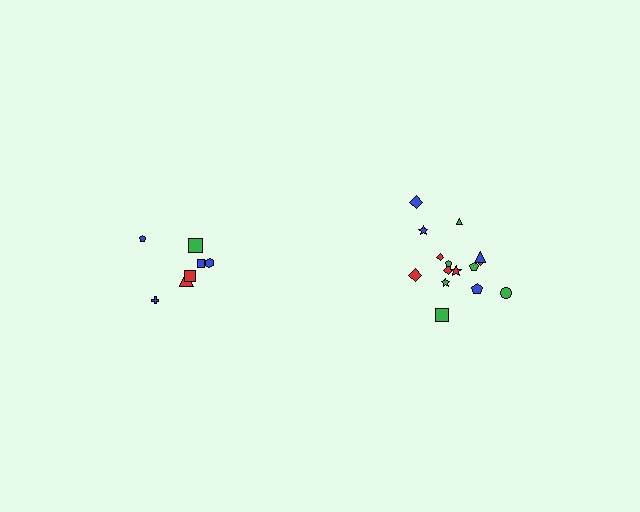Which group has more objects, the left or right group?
The right group.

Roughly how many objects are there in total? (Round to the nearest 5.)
Roughly 20 objects in total.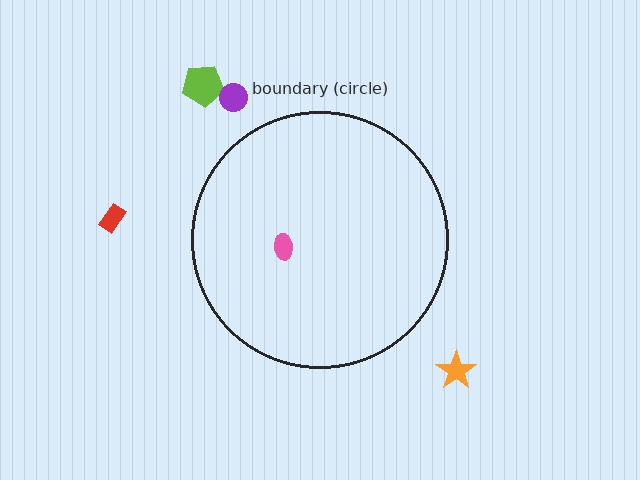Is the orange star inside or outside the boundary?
Outside.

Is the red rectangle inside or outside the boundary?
Outside.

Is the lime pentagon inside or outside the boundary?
Outside.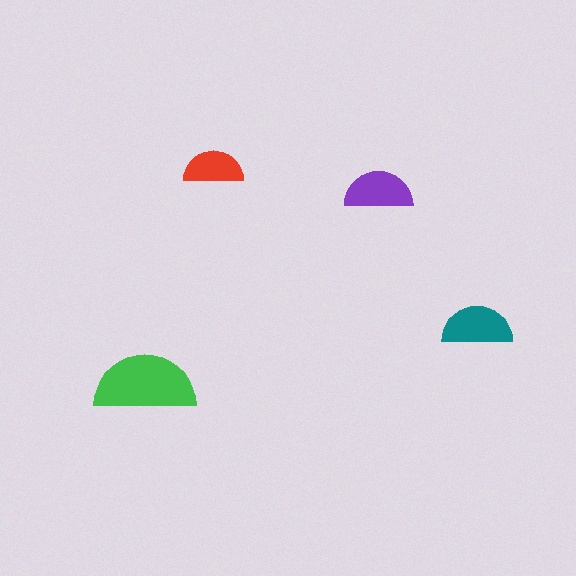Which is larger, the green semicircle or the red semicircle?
The green one.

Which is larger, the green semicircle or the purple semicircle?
The green one.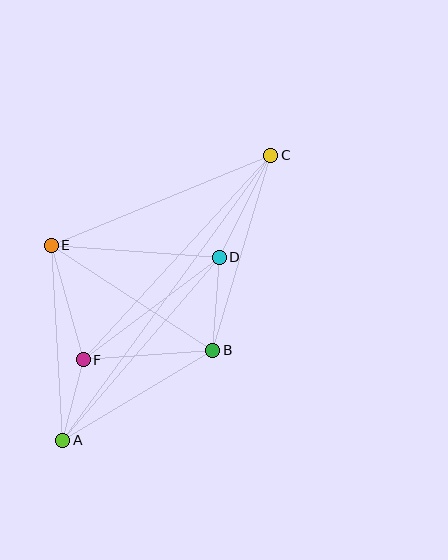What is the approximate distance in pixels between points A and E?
The distance between A and E is approximately 196 pixels.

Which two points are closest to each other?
Points A and F are closest to each other.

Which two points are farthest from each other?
Points A and C are farthest from each other.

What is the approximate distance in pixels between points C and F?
The distance between C and F is approximately 278 pixels.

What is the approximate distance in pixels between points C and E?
The distance between C and E is approximately 237 pixels.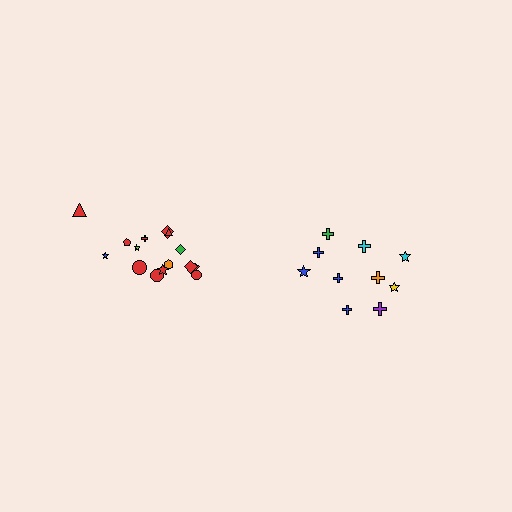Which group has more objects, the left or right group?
The left group.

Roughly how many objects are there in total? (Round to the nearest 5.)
Roughly 25 objects in total.